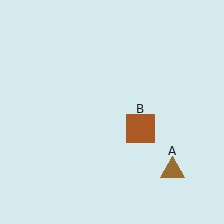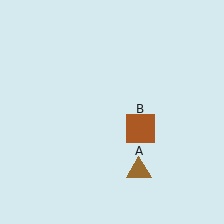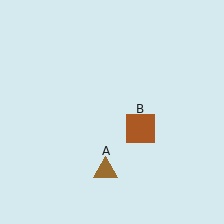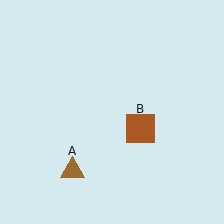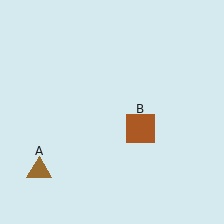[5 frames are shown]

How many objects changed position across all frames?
1 object changed position: brown triangle (object A).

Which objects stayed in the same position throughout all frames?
Brown square (object B) remained stationary.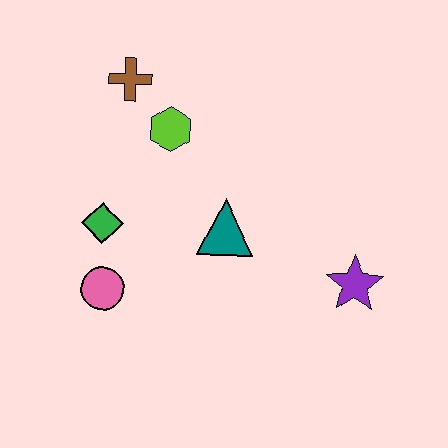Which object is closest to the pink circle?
The green diamond is closest to the pink circle.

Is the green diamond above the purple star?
Yes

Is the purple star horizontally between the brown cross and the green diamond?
No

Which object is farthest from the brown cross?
The purple star is farthest from the brown cross.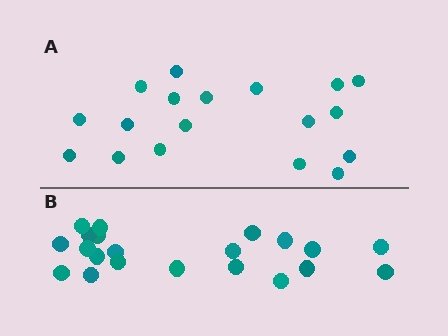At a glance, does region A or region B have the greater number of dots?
Region B (the bottom region) has more dots.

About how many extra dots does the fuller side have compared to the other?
Region B has just a few more — roughly 2 or 3 more dots than region A.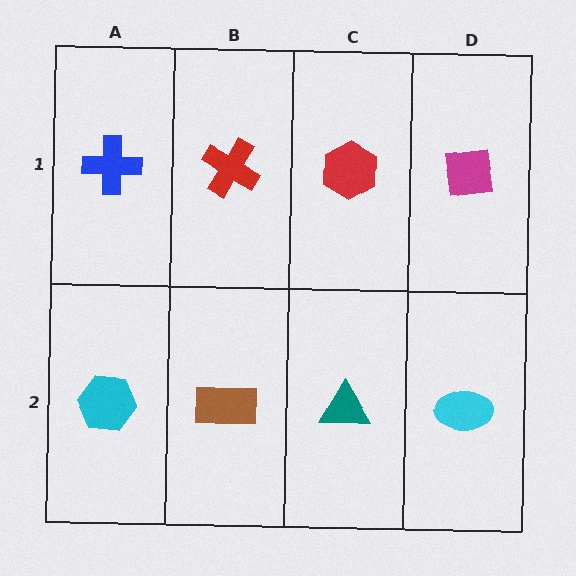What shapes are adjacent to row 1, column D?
A cyan ellipse (row 2, column D), a red hexagon (row 1, column C).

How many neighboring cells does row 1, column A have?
2.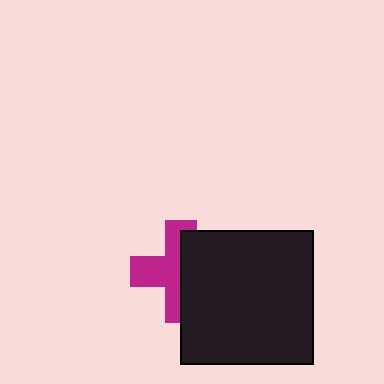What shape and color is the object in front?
The object in front is a black square.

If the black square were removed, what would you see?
You would see the complete magenta cross.